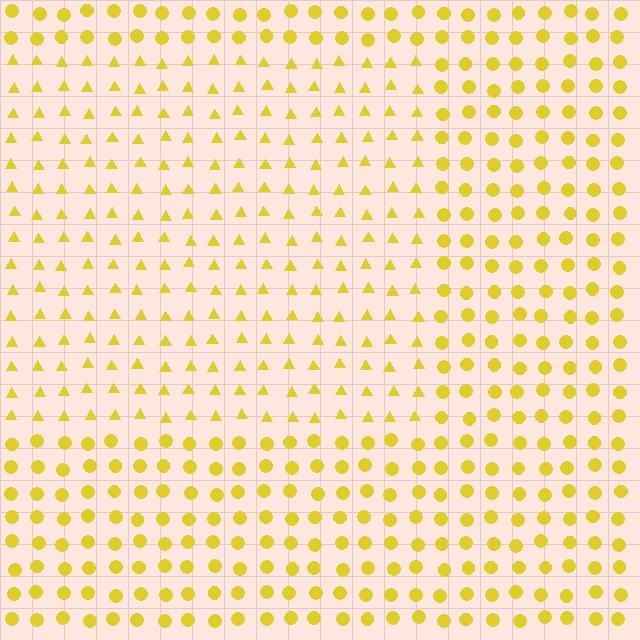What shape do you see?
I see a rectangle.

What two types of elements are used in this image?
The image uses triangles inside the rectangle region and circles outside it.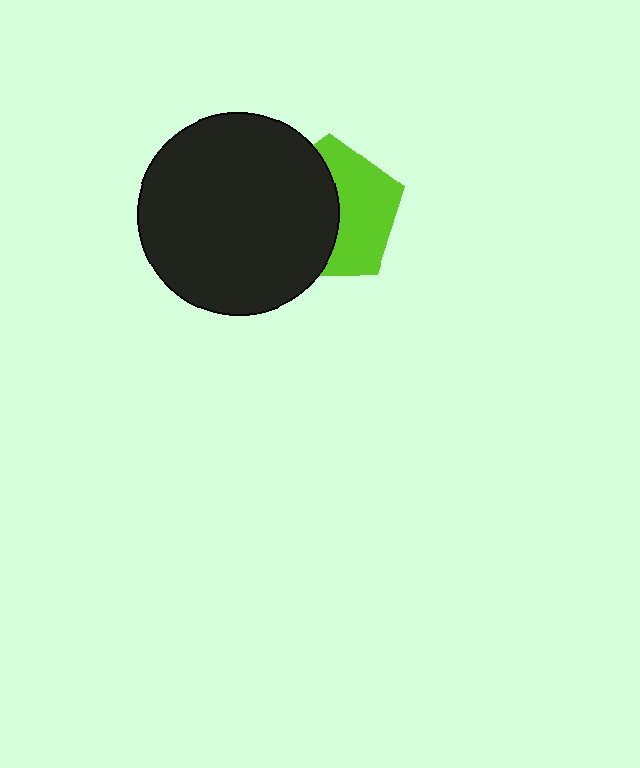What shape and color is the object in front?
The object in front is a black circle.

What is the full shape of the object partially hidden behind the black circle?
The partially hidden object is a lime pentagon.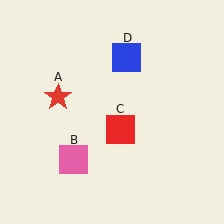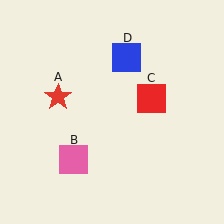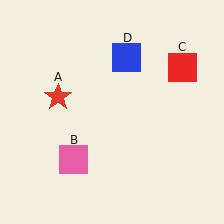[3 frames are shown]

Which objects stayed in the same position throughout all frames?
Red star (object A) and pink square (object B) and blue square (object D) remained stationary.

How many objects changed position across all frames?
1 object changed position: red square (object C).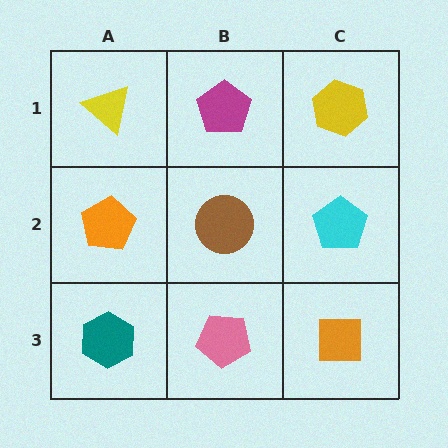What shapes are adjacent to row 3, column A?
An orange pentagon (row 2, column A), a pink pentagon (row 3, column B).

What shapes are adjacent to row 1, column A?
An orange pentagon (row 2, column A), a magenta pentagon (row 1, column B).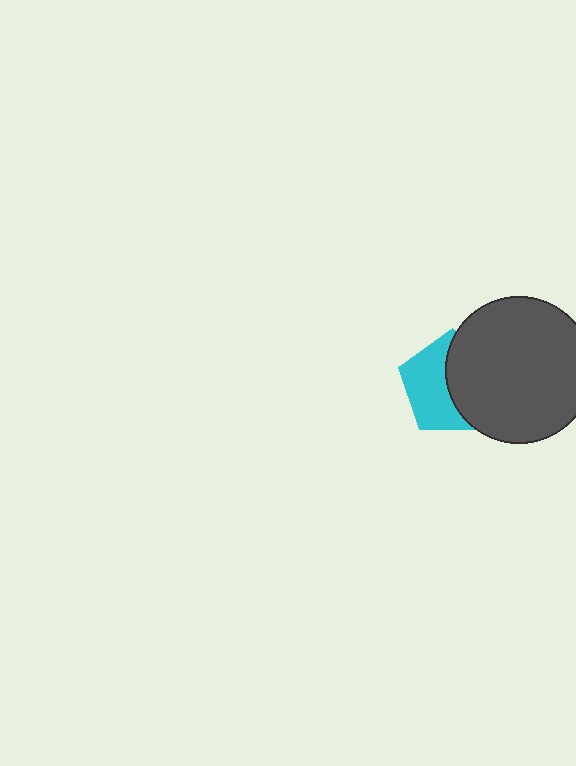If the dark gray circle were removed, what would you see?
You would see the complete cyan pentagon.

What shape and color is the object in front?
The object in front is a dark gray circle.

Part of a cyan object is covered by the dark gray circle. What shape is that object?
It is a pentagon.